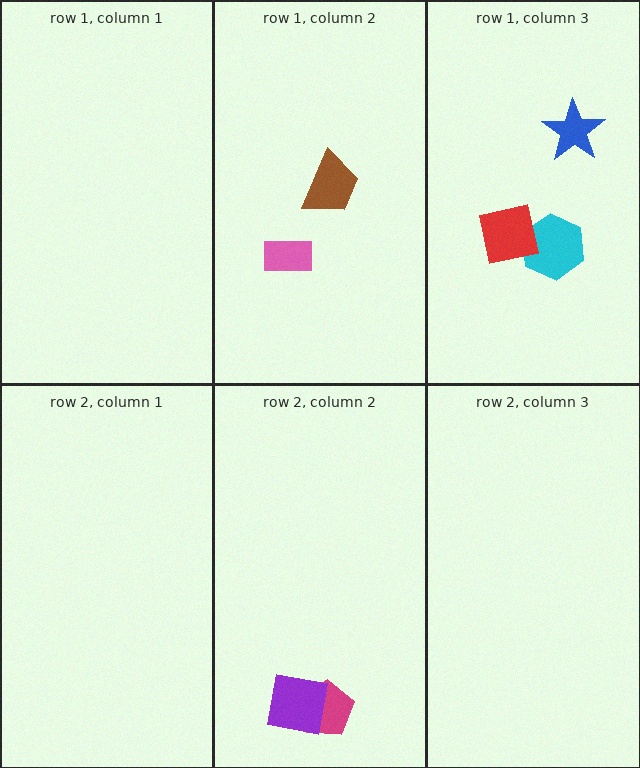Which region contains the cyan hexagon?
The row 1, column 3 region.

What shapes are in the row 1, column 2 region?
The pink rectangle, the brown trapezoid.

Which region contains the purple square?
The row 2, column 2 region.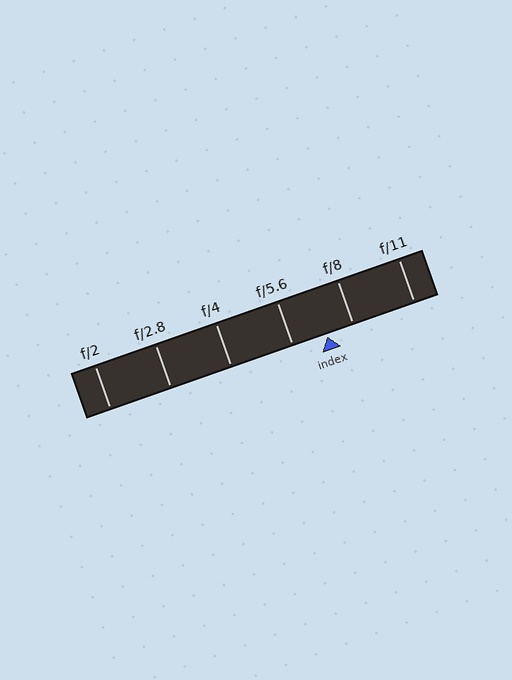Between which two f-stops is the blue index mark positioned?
The index mark is between f/5.6 and f/8.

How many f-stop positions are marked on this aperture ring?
There are 6 f-stop positions marked.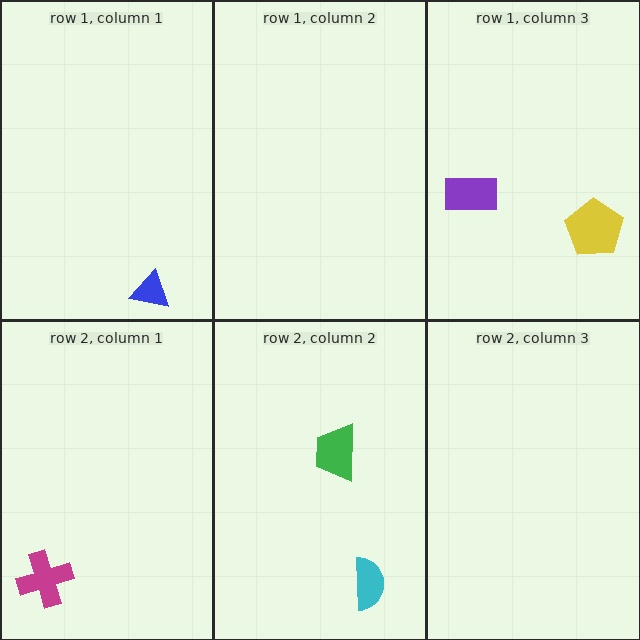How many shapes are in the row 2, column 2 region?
2.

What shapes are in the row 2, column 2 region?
The green trapezoid, the cyan semicircle.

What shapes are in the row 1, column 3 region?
The purple rectangle, the yellow pentagon.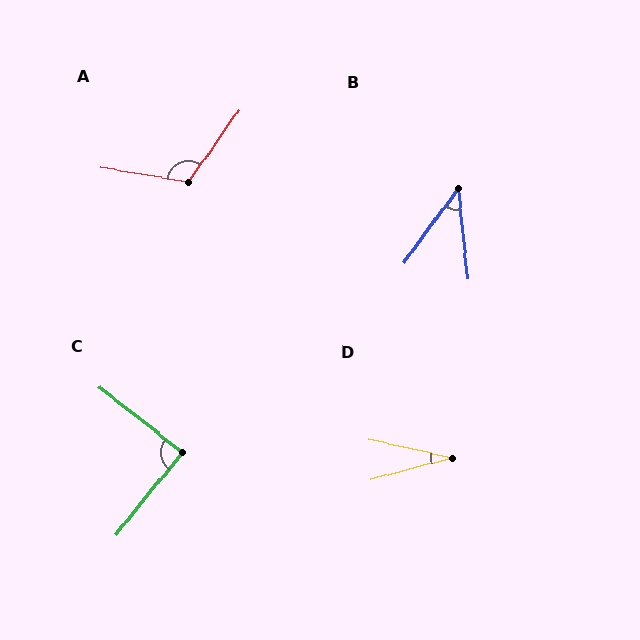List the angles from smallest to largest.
D (27°), B (42°), C (89°), A (116°).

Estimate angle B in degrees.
Approximately 42 degrees.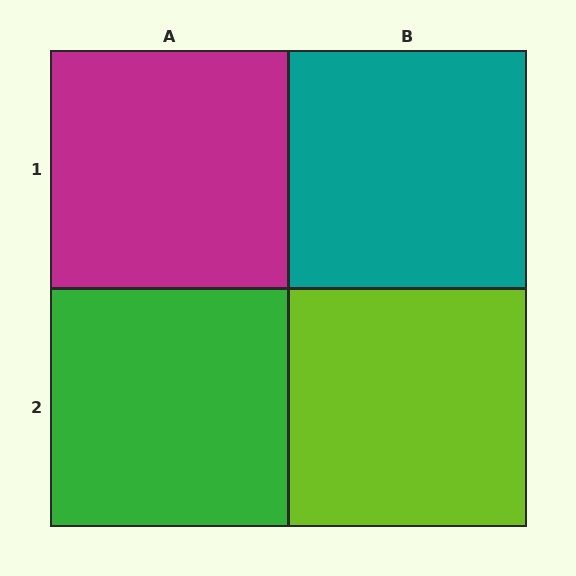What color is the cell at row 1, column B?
Teal.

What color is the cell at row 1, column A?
Magenta.